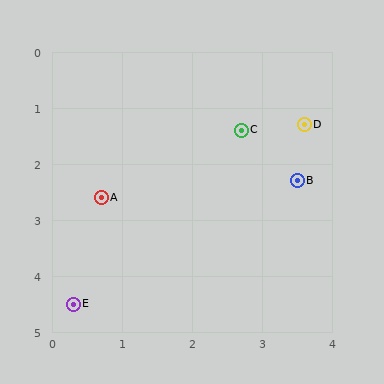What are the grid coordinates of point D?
Point D is at approximately (3.6, 1.3).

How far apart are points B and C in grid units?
Points B and C are about 1.2 grid units apart.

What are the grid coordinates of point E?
Point E is at approximately (0.3, 4.5).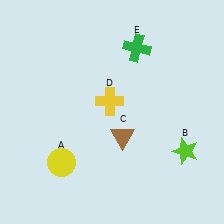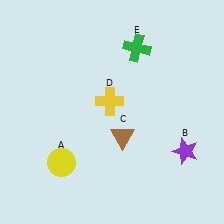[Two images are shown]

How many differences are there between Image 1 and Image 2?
There is 1 difference between the two images.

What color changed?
The star (B) changed from lime in Image 1 to purple in Image 2.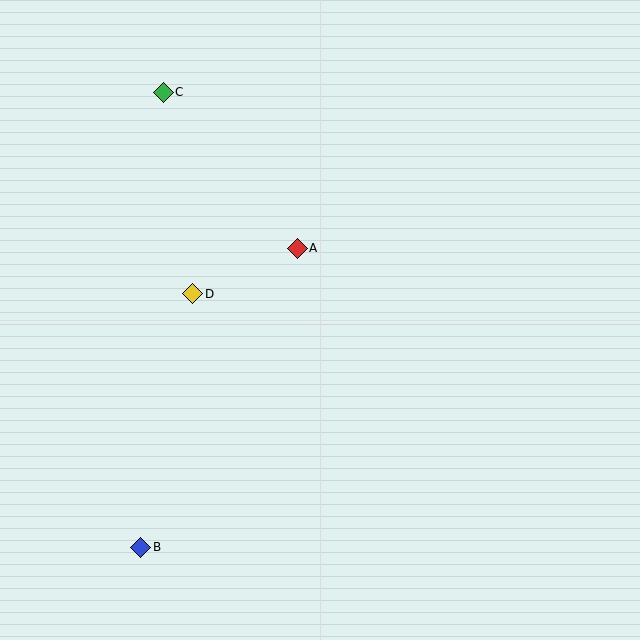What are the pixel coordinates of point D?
Point D is at (193, 294).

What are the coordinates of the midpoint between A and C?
The midpoint between A and C is at (230, 170).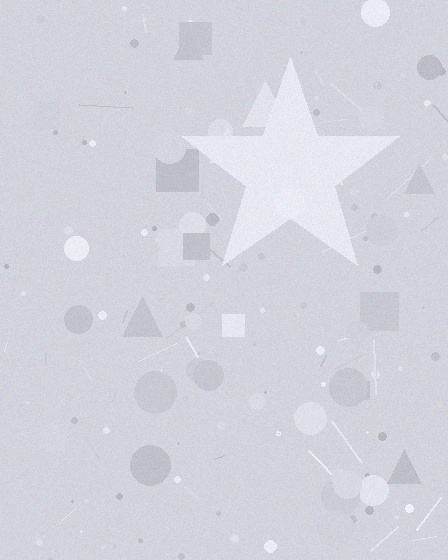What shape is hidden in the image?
A star is hidden in the image.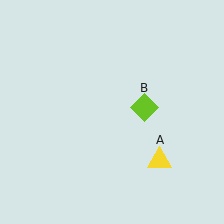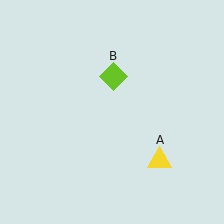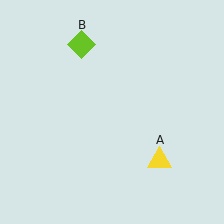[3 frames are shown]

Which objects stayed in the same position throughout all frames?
Yellow triangle (object A) remained stationary.